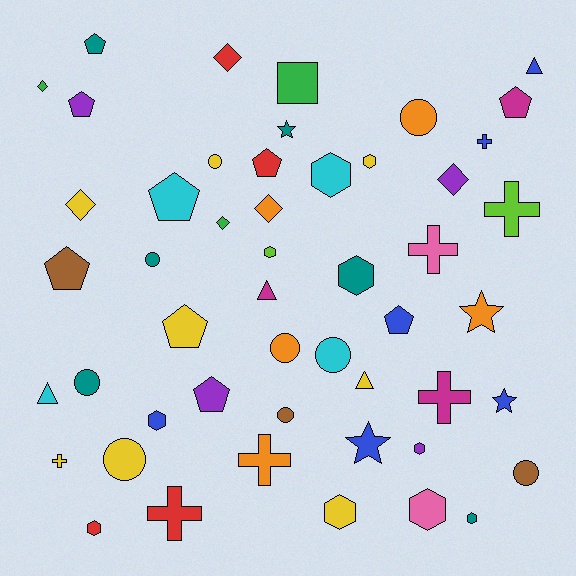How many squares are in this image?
There is 1 square.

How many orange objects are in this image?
There are 5 orange objects.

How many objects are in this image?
There are 50 objects.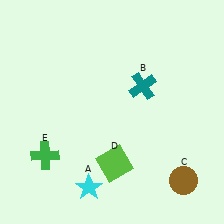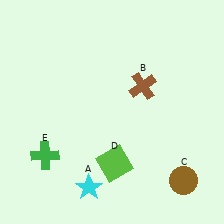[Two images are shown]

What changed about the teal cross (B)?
In Image 1, B is teal. In Image 2, it changed to brown.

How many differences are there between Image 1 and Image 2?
There is 1 difference between the two images.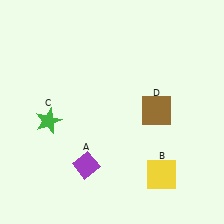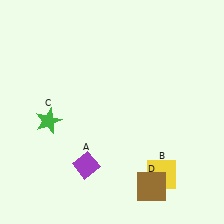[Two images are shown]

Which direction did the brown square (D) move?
The brown square (D) moved down.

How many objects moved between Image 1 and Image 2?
1 object moved between the two images.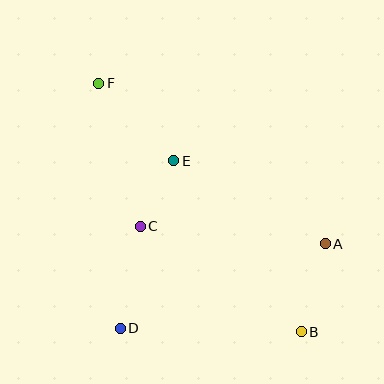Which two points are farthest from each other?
Points B and F are farthest from each other.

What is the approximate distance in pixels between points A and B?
The distance between A and B is approximately 91 pixels.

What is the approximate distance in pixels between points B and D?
The distance between B and D is approximately 181 pixels.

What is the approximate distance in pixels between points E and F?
The distance between E and F is approximately 107 pixels.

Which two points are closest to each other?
Points C and E are closest to each other.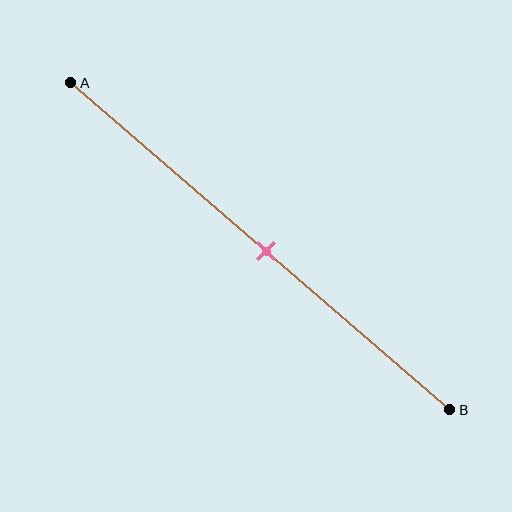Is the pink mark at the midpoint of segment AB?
Yes, the mark is approximately at the midpoint.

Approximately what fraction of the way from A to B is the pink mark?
The pink mark is approximately 50% of the way from A to B.